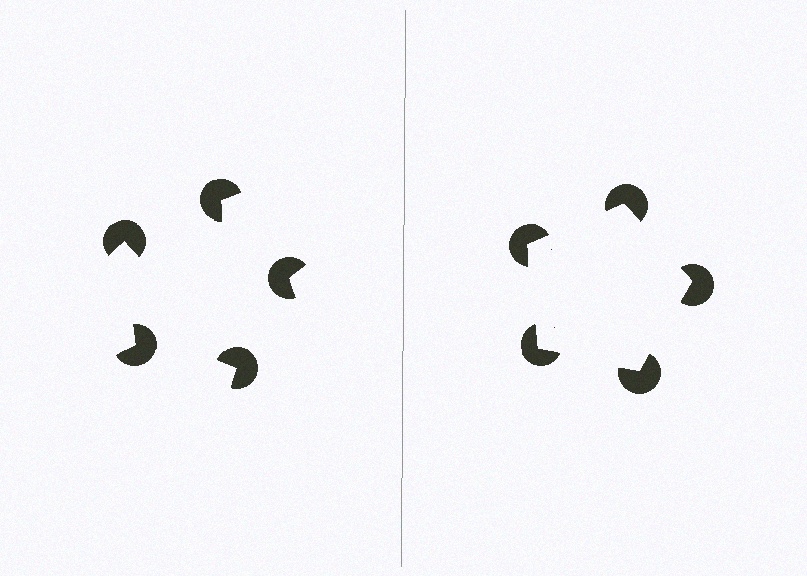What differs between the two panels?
The pac-man discs are positioned identically on both sides; only the wedge orientations differ. On the right they align to a pentagon; on the left they are misaligned.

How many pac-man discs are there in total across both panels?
10 — 5 on each side.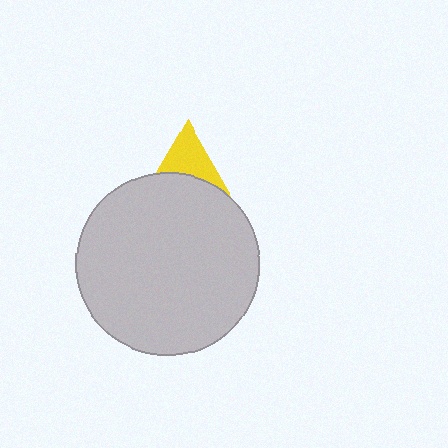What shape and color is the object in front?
The object in front is a light gray circle.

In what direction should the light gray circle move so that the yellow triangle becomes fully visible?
The light gray circle should move down. That is the shortest direction to clear the overlap and leave the yellow triangle fully visible.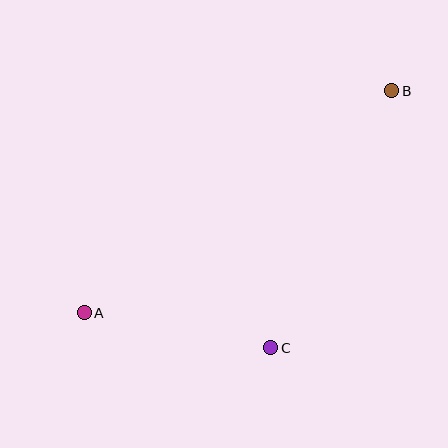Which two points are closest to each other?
Points A and C are closest to each other.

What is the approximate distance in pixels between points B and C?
The distance between B and C is approximately 284 pixels.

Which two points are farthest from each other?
Points A and B are farthest from each other.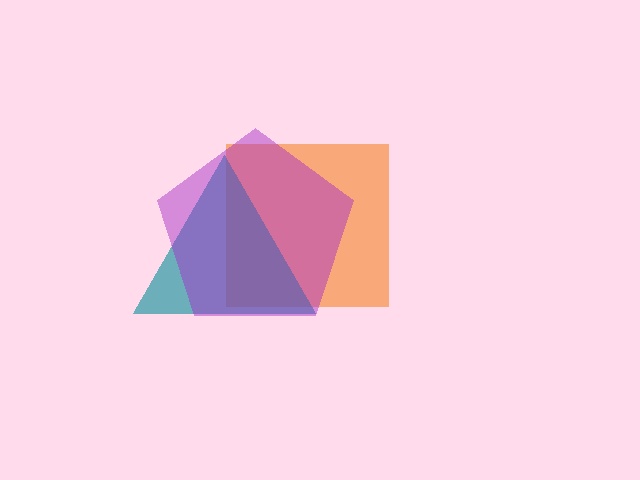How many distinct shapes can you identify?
There are 3 distinct shapes: an orange square, a teal triangle, a purple pentagon.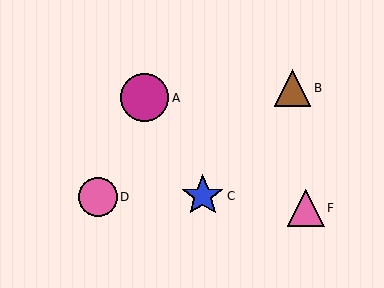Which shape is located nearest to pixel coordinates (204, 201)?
The blue star (labeled C) at (203, 196) is nearest to that location.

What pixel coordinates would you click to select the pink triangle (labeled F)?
Click at (306, 208) to select the pink triangle F.